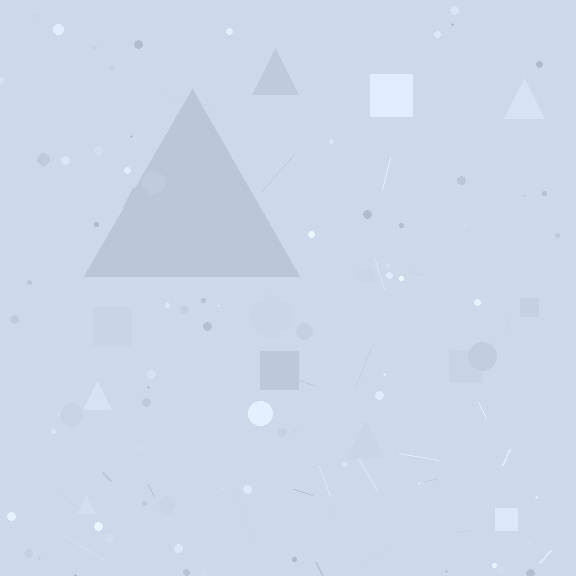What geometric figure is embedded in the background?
A triangle is embedded in the background.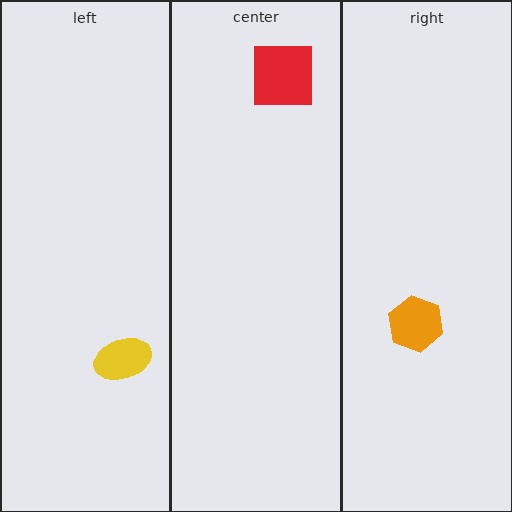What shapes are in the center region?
The red square.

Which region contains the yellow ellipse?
The left region.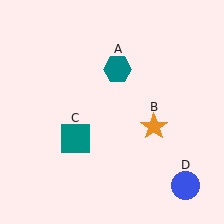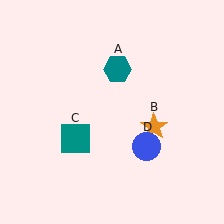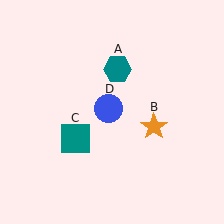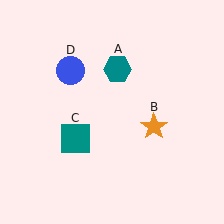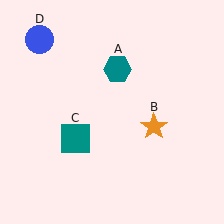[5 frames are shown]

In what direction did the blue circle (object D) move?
The blue circle (object D) moved up and to the left.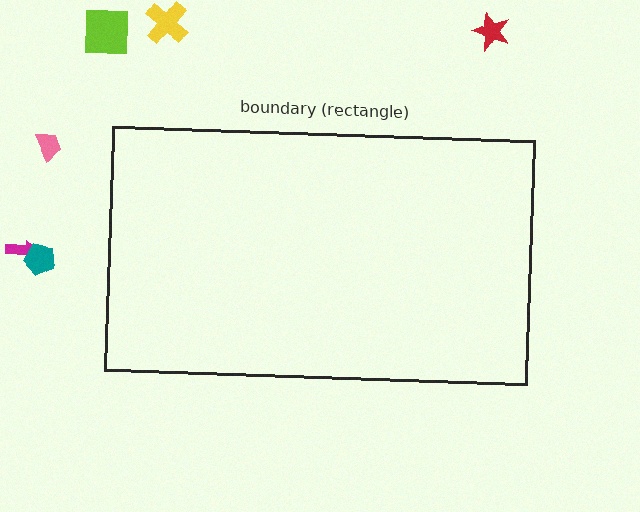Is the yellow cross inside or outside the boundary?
Outside.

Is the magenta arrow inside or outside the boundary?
Outside.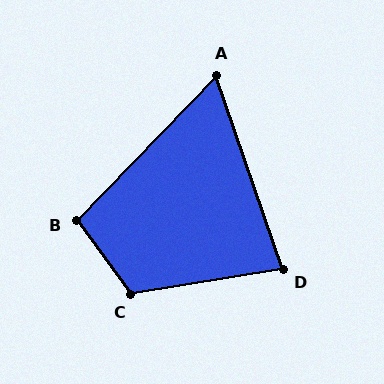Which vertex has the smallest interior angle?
A, at approximately 63 degrees.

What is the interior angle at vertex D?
Approximately 81 degrees (acute).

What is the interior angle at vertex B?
Approximately 99 degrees (obtuse).